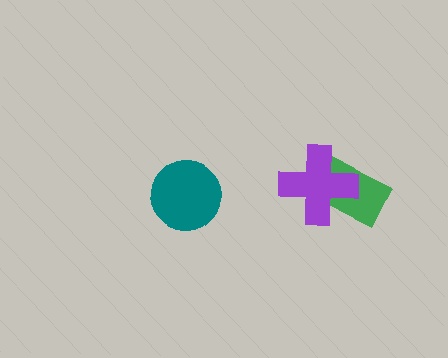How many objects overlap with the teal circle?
0 objects overlap with the teal circle.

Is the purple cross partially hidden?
No, no other shape covers it.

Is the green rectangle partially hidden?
Yes, it is partially covered by another shape.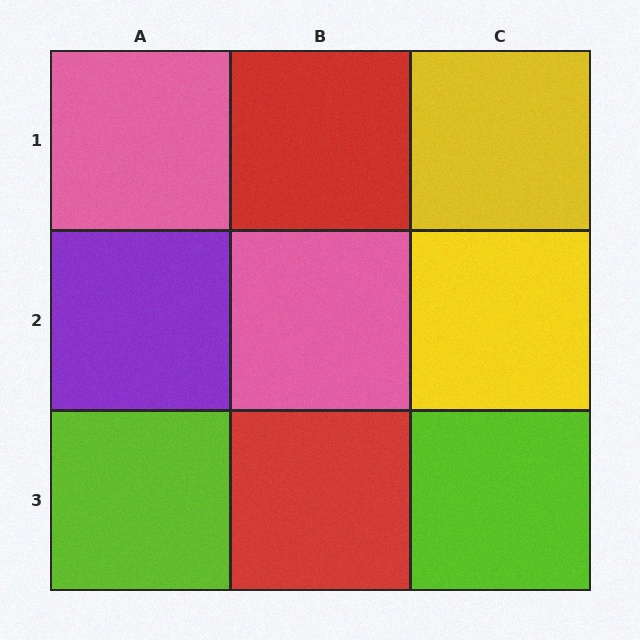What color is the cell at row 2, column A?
Purple.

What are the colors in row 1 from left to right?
Pink, red, yellow.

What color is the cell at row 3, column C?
Lime.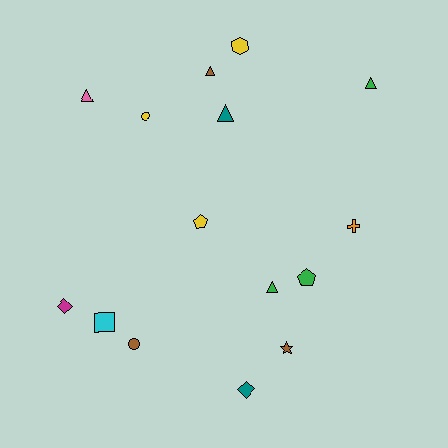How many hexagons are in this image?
There is 1 hexagon.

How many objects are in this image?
There are 15 objects.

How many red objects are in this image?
There are no red objects.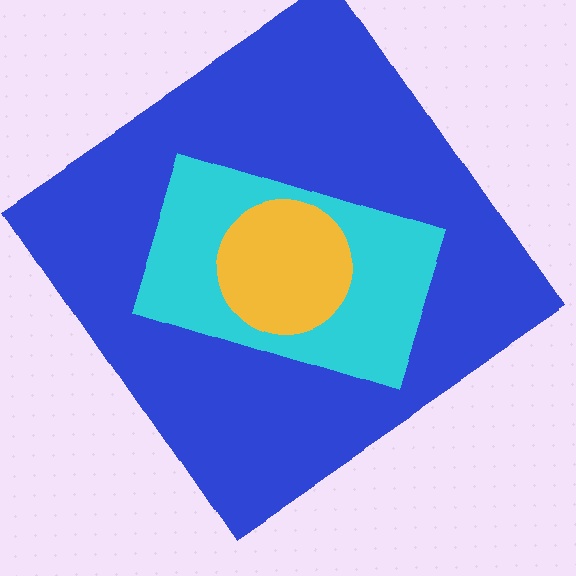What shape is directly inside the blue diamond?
The cyan rectangle.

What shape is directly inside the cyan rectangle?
The yellow circle.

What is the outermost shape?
The blue diamond.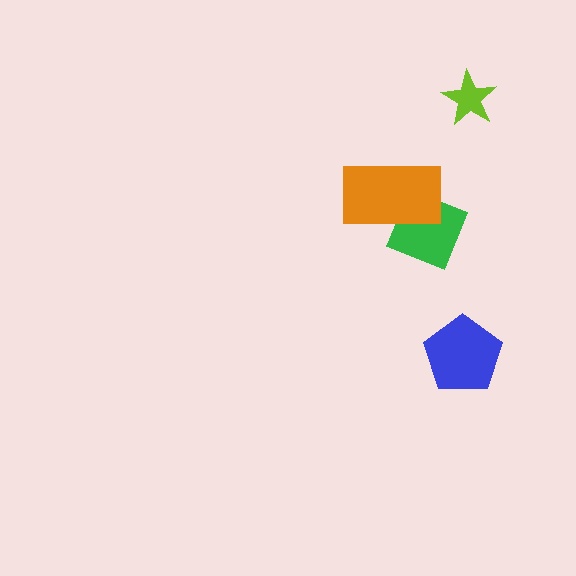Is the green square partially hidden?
Yes, it is partially covered by another shape.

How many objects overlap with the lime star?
0 objects overlap with the lime star.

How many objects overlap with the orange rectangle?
1 object overlaps with the orange rectangle.